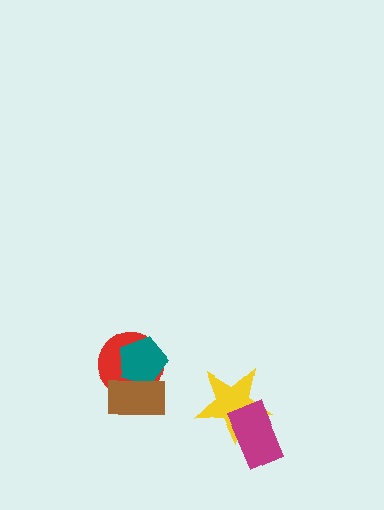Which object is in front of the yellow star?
The magenta rectangle is in front of the yellow star.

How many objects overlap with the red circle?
2 objects overlap with the red circle.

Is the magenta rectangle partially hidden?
No, no other shape covers it.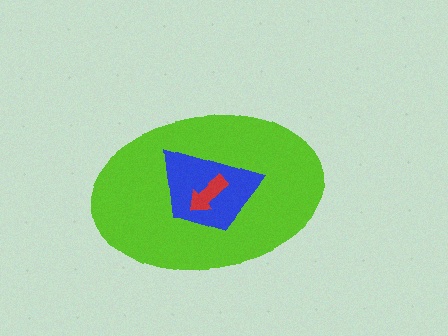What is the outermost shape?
The lime ellipse.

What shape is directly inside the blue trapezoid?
The red arrow.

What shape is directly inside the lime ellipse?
The blue trapezoid.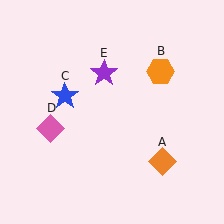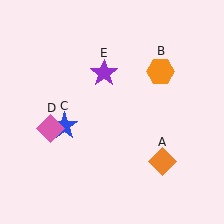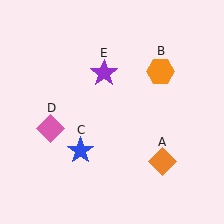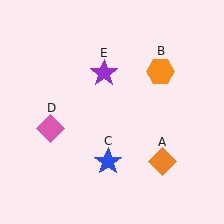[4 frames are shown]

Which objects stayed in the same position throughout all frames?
Orange diamond (object A) and orange hexagon (object B) and pink diamond (object D) and purple star (object E) remained stationary.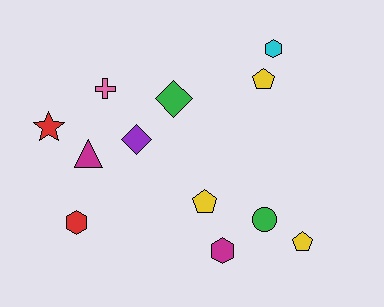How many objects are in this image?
There are 12 objects.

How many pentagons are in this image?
There are 3 pentagons.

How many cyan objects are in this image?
There is 1 cyan object.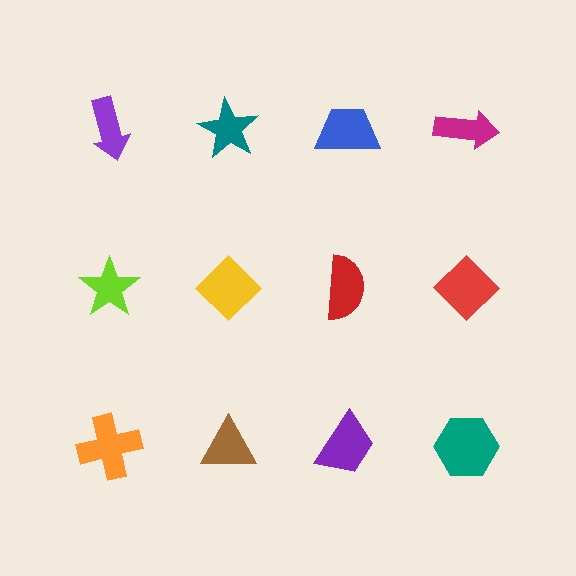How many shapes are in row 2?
4 shapes.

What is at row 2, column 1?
A lime star.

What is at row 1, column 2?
A teal star.